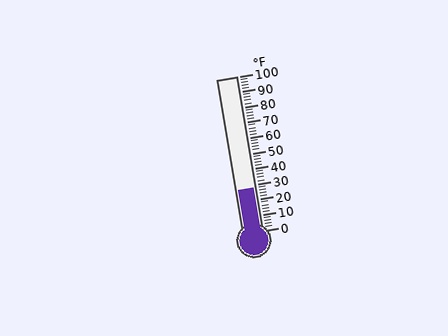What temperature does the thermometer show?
The thermometer shows approximately 28°F.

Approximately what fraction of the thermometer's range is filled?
The thermometer is filled to approximately 30% of its range.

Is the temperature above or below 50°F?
The temperature is below 50°F.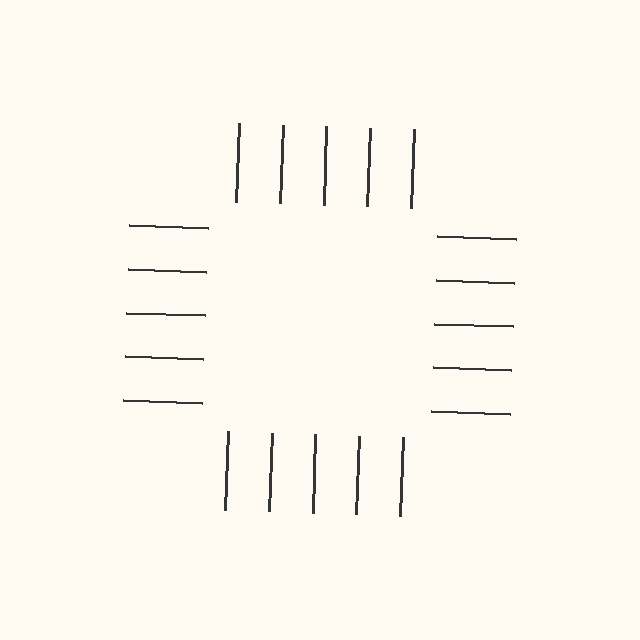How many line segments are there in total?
20 — 5 along each of the 4 edges.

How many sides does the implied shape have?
4 sides — the line-ends trace a square.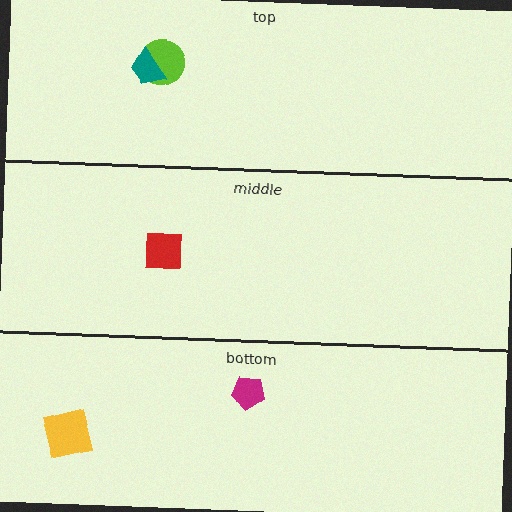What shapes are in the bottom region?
The magenta pentagon, the yellow square.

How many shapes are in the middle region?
1.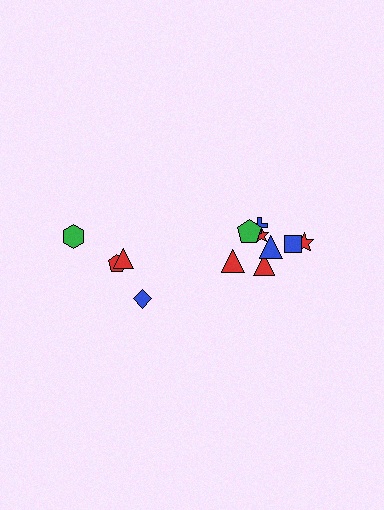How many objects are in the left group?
There are 4 objects.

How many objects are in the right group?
There are 8 objects.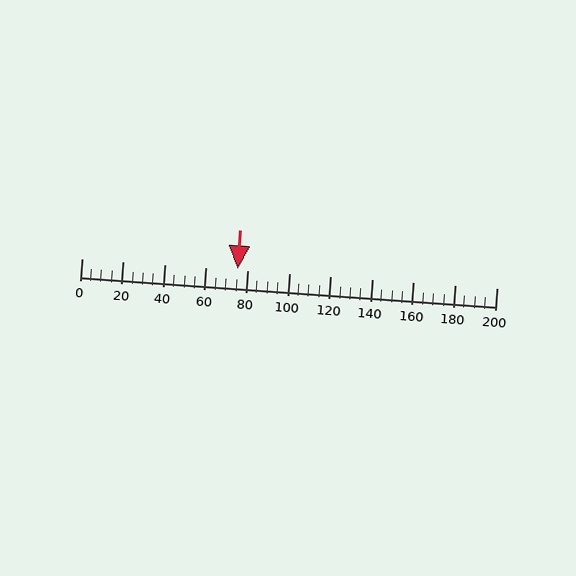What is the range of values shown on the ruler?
The ruler shows values from 0 to 200.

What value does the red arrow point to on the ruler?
The red arrow points to approximately 75.